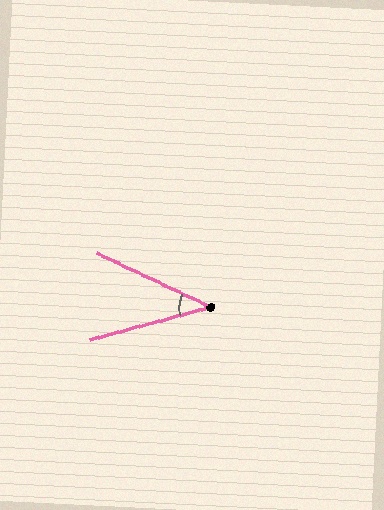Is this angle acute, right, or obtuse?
It is acute.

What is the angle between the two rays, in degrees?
Approximately 40 degrees.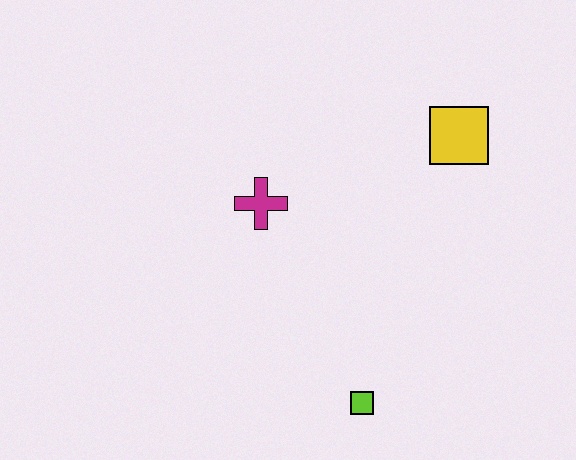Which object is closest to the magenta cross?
The yellow square is closest to the magenta cross.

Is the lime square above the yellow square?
No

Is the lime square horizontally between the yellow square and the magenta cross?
Yes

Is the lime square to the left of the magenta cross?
No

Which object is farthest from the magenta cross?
The lime square is farthest from the magenta cross.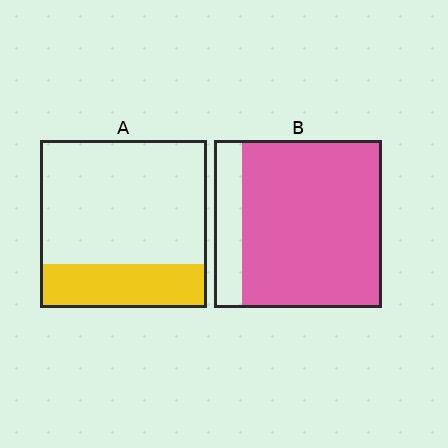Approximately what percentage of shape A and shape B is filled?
A is approximately 25% and B is approximately 85%.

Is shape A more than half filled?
No.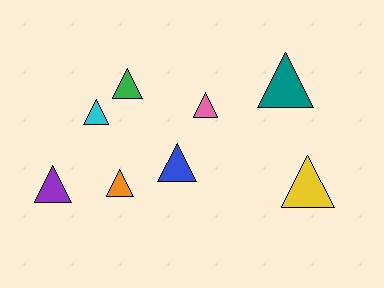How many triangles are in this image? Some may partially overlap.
There are 8 triangles.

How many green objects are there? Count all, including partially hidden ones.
There is 1 green object.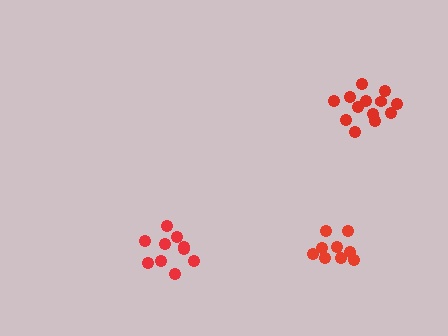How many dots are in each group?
Group 1: 13 dots, Group 2: 10 dots, Group 3: 9 dots (32 total).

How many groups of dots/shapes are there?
There are 3 groups.